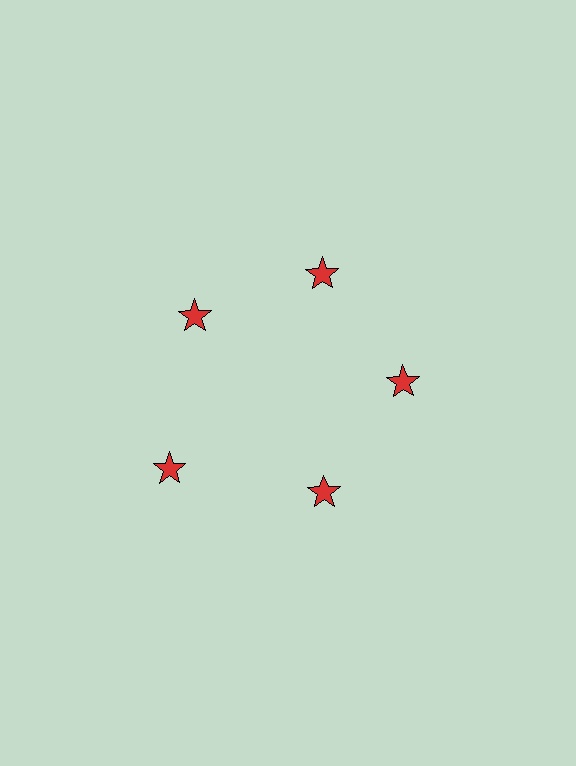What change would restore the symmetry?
The symmetry would be restored by moving it inward, back onto the ring so that all 5 stars sit at equal angles and equal distance from the center.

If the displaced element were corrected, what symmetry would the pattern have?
It would have 5-fold rotational symmetry — the pattern would map onto itself every 72 degrees.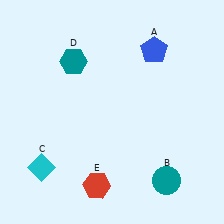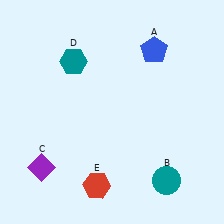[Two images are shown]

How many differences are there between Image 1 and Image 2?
There is 1 difference between the two images.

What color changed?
The diamond (C) changed from cyan in Image 1 to purple in Image 2.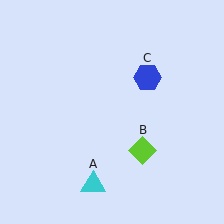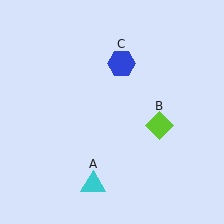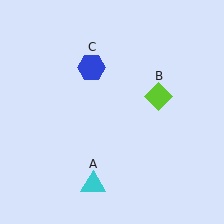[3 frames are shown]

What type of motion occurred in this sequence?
The lime diamond (object B), blue hexagon (object C) rotated counterclockwise around the center of the scene.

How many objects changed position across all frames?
2 objects changed position: lime diamond (object B), blue hexagon (object C).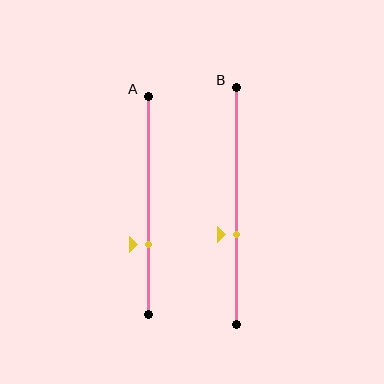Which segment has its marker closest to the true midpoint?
Segment B has its marker closest to the true midpoint.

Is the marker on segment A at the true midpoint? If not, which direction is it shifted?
No, the marker on segment A is shifted downward by about 18% of the segment length.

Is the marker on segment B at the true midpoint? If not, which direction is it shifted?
No, the marker on segment B is shifted downward by about 12% of the segment length.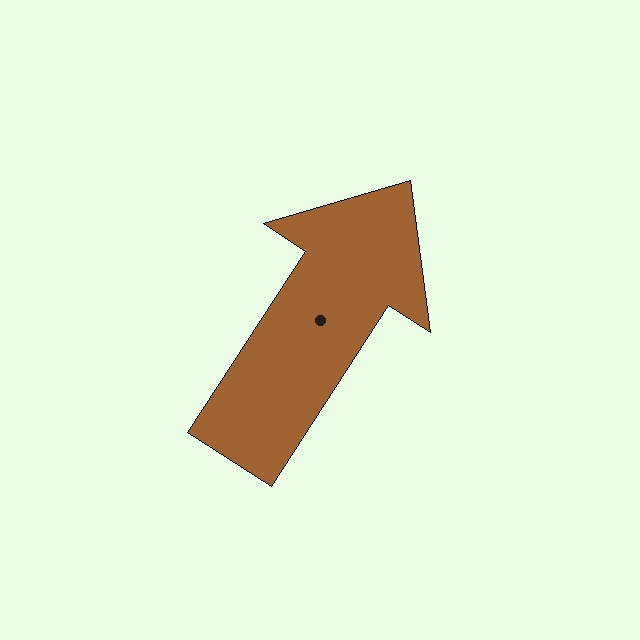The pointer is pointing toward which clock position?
Roughly 1 o'clock.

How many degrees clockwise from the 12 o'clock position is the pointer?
Approximately 33 degrees.